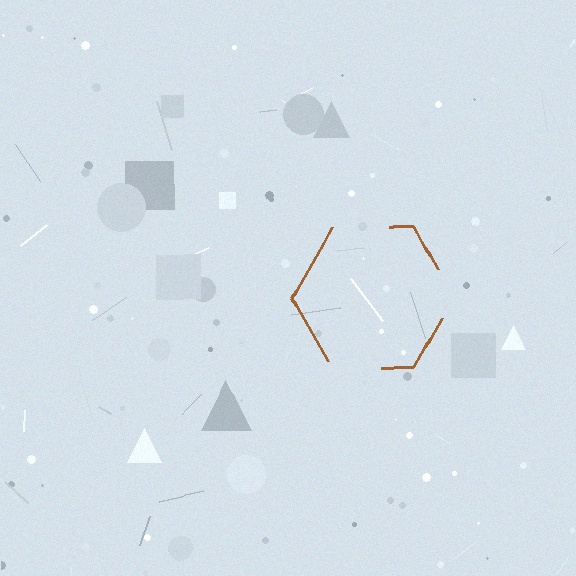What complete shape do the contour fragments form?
The contour fragments form a hexagon.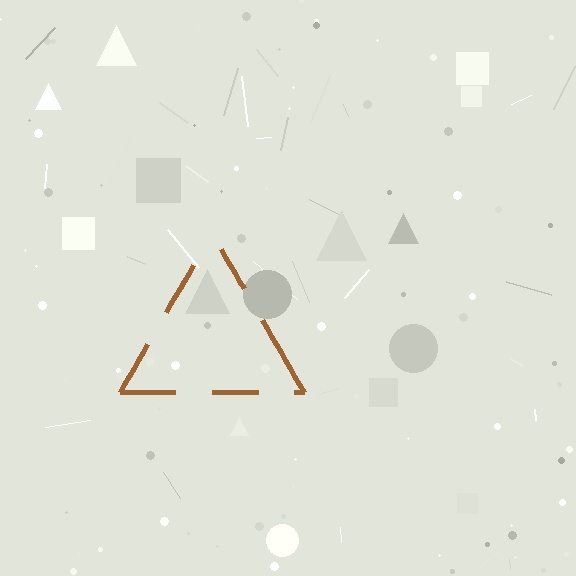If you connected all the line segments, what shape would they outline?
They would outline a triangle.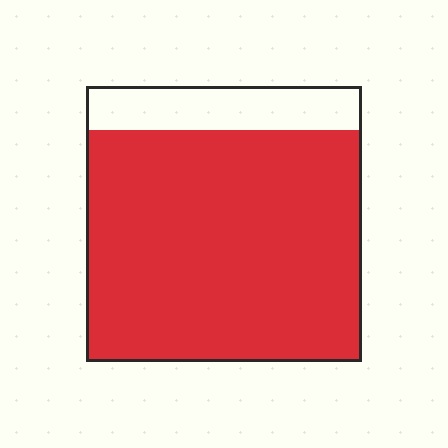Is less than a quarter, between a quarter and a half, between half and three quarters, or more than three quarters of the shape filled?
More than three quarters.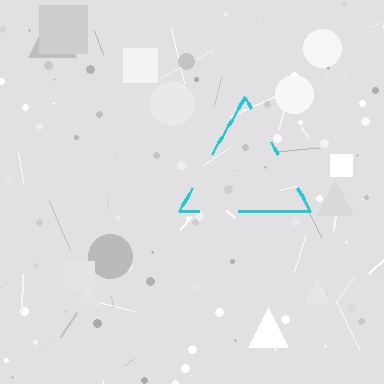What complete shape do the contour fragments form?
The contour fragments form a triangle.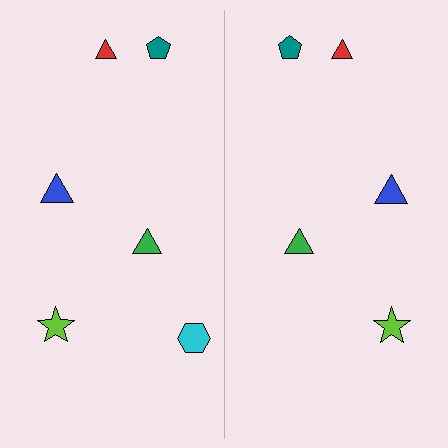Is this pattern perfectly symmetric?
No, the pattern is not perfectly symmetric. A cyan hexagon is missing from the right side.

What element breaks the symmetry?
A cyan hexagon is missing from the right side.